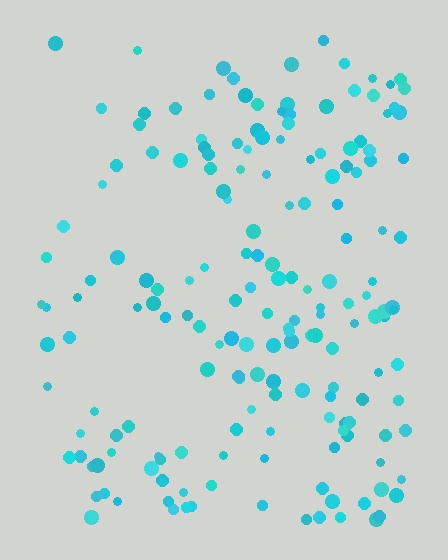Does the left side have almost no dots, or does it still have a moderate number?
Still a moderate number, just noticeably fewer than the right.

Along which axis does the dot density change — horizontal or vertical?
Horizontal.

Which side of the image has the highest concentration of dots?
The right.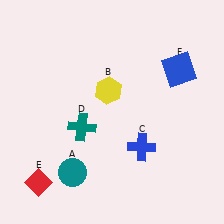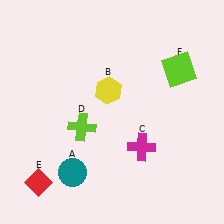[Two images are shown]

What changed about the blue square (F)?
In Image 1, F is blue. In Image 2, it changed to lime.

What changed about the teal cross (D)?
In Image 1, D is teal. In Image 2, it changed to lime.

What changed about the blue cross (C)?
In Image 1, C is blue. In Image 2, it changed to magenta.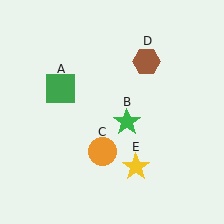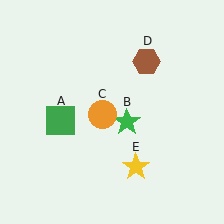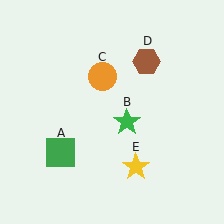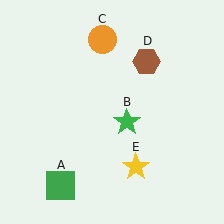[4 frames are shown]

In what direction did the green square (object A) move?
The green square (object A) moved down.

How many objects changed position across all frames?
2 objects changed position: green square (object A), orange circle (object C).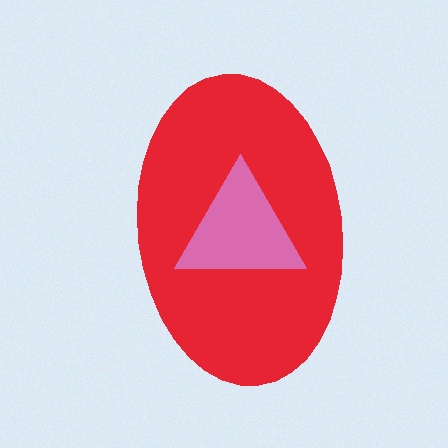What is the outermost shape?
The red ellipse.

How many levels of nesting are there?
2.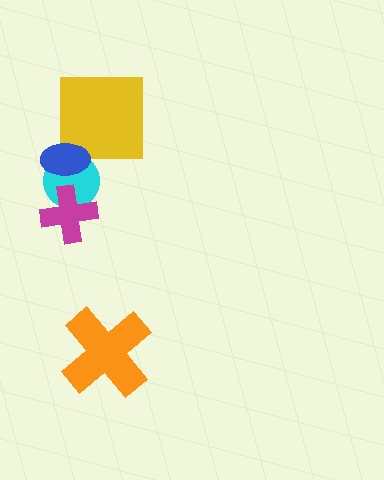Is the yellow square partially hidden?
Yes, it is partially covered by another shape.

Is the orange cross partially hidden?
No, no other shape covers it.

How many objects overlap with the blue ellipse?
2 objects overlap with the blue ellipse.